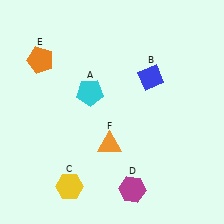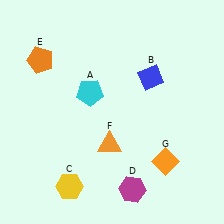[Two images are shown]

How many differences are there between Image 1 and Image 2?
There is 1 difference between the two images.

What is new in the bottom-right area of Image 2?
An orange diamond (G) was added in the bottom-right area of Image 2.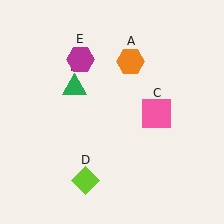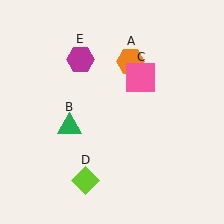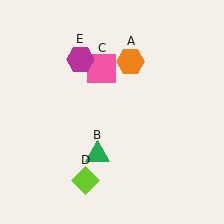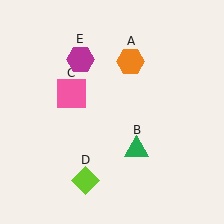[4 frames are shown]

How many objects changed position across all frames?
2 objects changed position: green triangle (object B), pink square (object C).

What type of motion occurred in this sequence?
The green triangle (object B), pink square (object C) rotated counterclockwise around the center of the scene.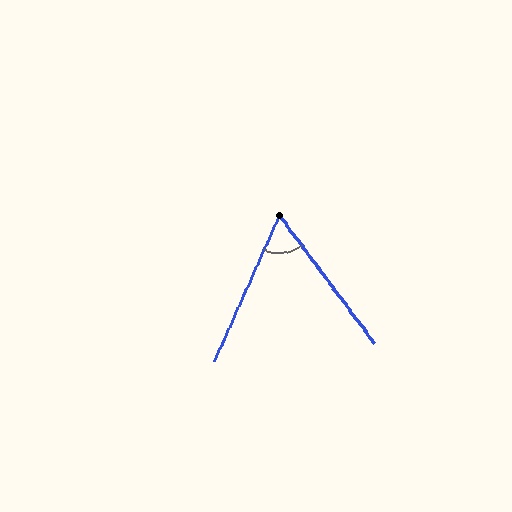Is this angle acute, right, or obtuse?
It is acute.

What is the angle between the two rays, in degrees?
Approximately 61 degrees.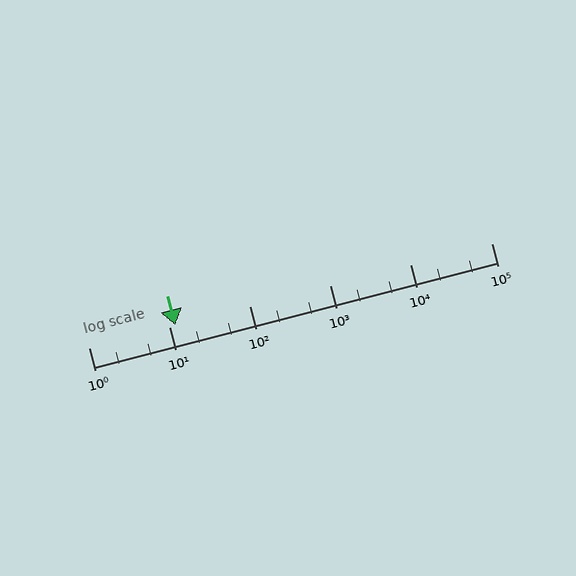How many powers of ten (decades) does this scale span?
The scale spans 5 decades, from 1 to 100000.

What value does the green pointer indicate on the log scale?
The pointer indicates approximately 12.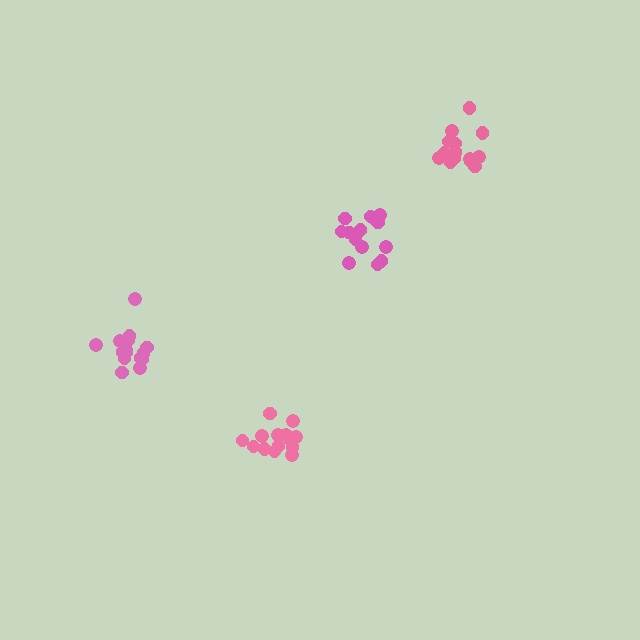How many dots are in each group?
Group 1: 15 dots, Group 2: 14 dots, Group 3: 14 dots, Group 4: 14 dots (57 total).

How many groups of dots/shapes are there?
There are 4 groups.